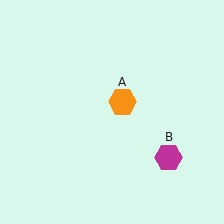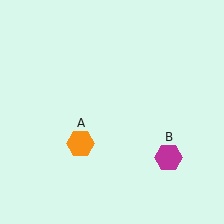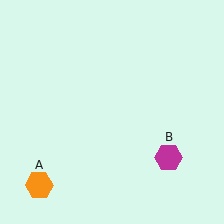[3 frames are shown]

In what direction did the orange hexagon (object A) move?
The orange hexagon (object A) moved down and to the left.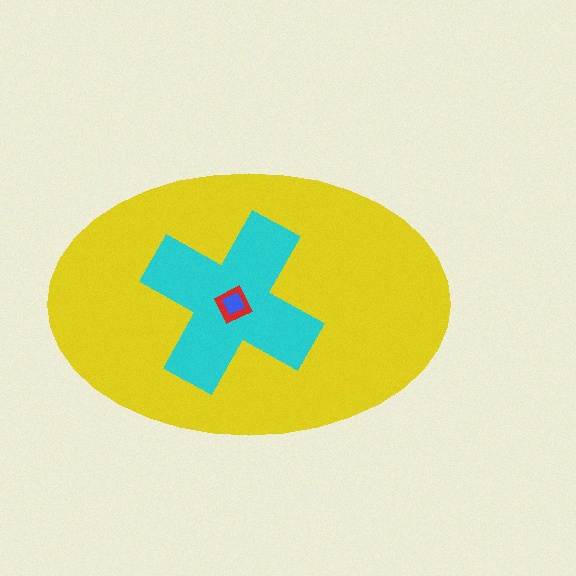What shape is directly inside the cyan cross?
The red square.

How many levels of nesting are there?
4.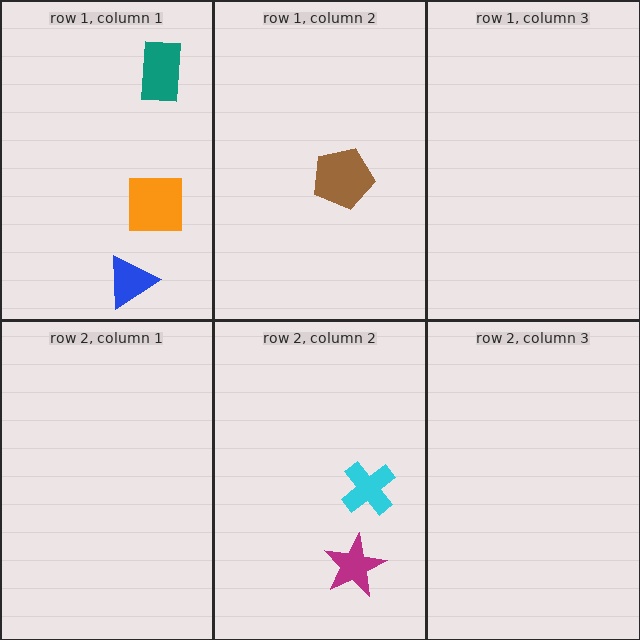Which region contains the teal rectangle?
The row 1, column 1 region.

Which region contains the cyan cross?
The row 2, column 2 region.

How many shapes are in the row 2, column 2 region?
2.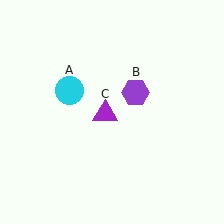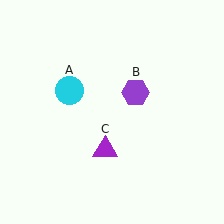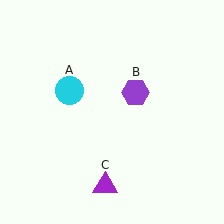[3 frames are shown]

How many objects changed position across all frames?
1 object changed position: purple triangle (object C).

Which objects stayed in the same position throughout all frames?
Cyan circle (object A) and purple hexagon (object B) remained stationary.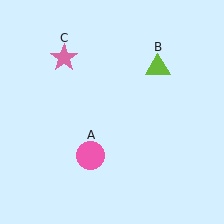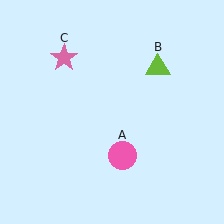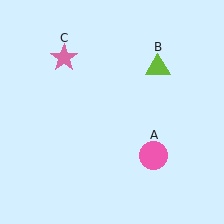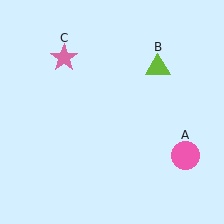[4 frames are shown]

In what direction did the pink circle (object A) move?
The pink circle (object A) moved right.